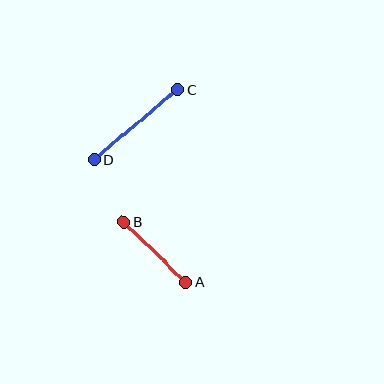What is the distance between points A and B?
The distance is approximately 86 pixels.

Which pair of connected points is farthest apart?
Points C and D are farthest apart.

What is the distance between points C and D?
The distance is approximately 109 pixels.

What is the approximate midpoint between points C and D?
The midpoint is at approximately (136, 124) pixels.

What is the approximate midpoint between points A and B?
The midpoint is at approximately (155, 252) pixels.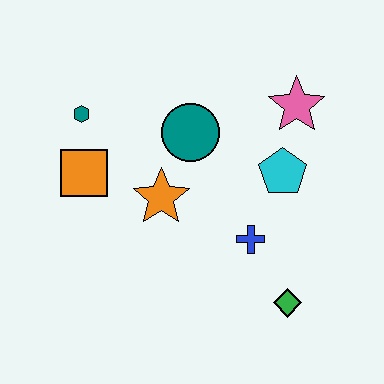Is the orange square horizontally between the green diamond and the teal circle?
No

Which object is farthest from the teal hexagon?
The green diamond is farthest from the teal hexagon.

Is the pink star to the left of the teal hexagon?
No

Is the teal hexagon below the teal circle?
No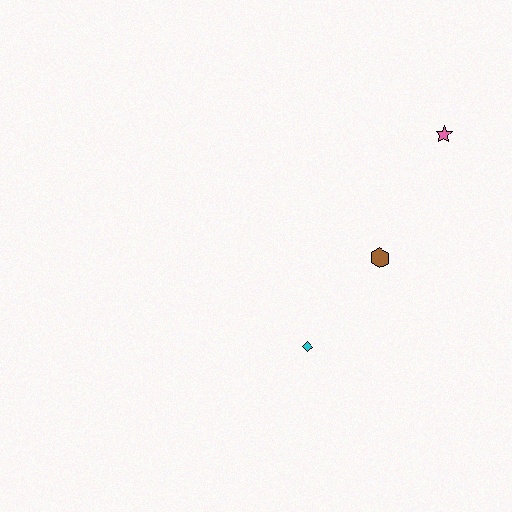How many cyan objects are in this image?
There is 1 cyan object.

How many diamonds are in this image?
There is 1 diamond.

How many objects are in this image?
There are 3 objects.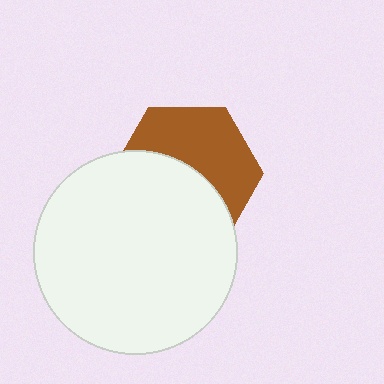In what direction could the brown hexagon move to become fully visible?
The brown hexagon could move up. That would shift it out from behind the white circle entirely.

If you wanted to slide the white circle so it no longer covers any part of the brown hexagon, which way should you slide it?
Slide it down — that is the most direct way to separate the two shapes.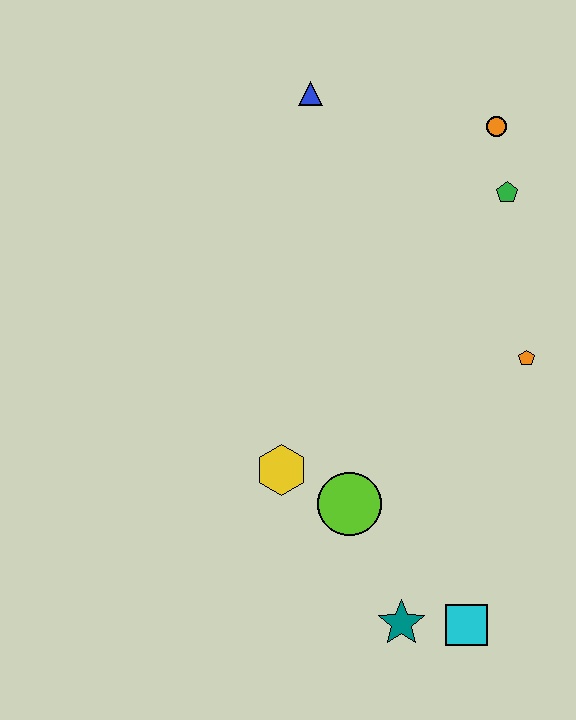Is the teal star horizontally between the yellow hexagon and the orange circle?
Yes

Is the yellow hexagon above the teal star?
Yes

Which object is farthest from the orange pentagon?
The blue triangle is farthest from the orange pentagon.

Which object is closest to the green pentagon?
The orange circle is closest to the green pentagon.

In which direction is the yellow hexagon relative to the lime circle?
The yellow hexagon is to the left of the lime circle.